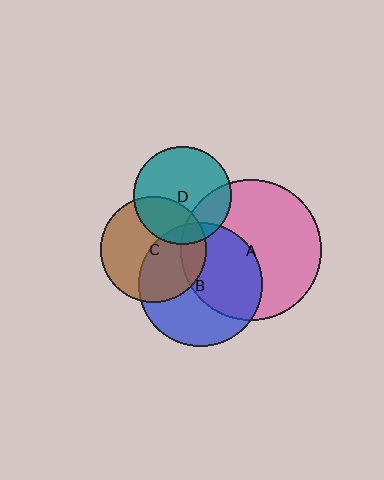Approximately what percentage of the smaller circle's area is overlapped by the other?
Approximately 10%.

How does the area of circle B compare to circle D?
Approximately 1.6 times.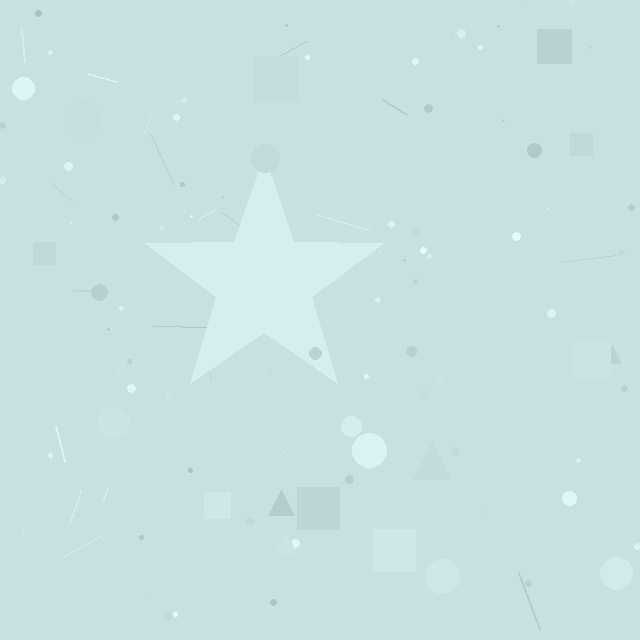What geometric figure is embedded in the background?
A star is embedded in the background.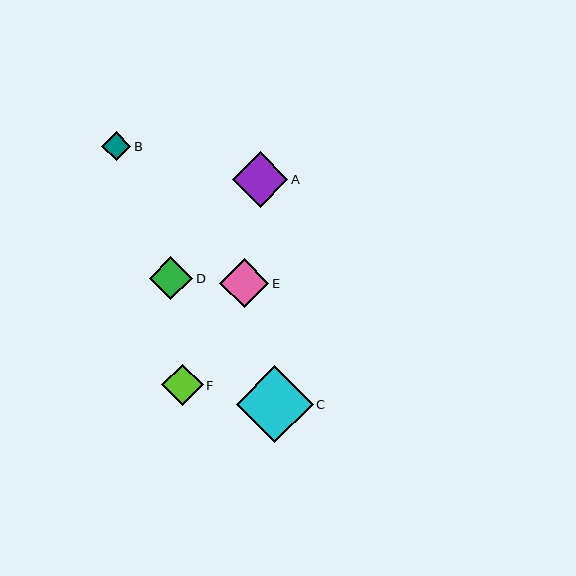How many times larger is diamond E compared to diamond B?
Diamond E is approximately 1.7 times the size of diamond B.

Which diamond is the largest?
Diamond C is the largest with a size of approximately 77 pixels.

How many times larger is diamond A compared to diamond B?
Diamond A is approximately 1.9 times the size of diamond B.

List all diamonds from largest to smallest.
From largest to smallest: C, A, E, D, F, B.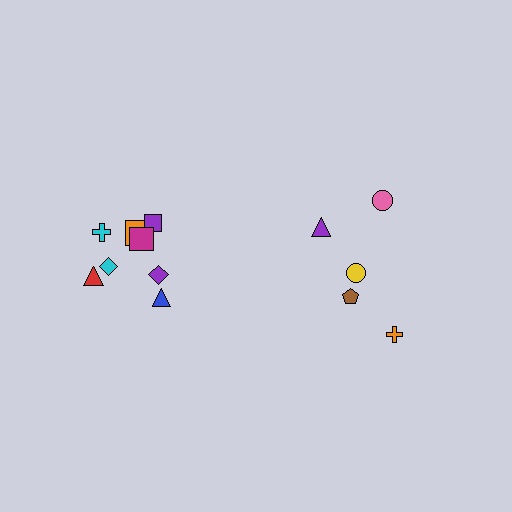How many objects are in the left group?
There are 8 objects.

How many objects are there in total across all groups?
There are 13 objects.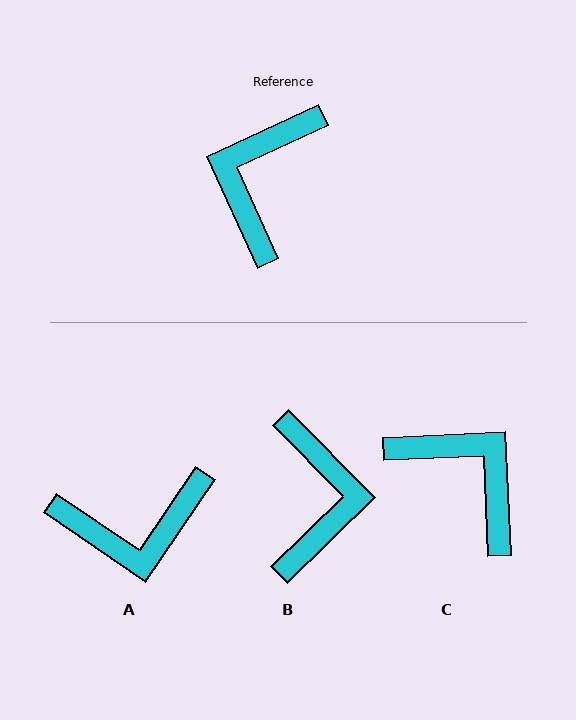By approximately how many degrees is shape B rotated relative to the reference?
Approximately 160 degrees clockwise.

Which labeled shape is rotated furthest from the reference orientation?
B, about 160 degrees away.